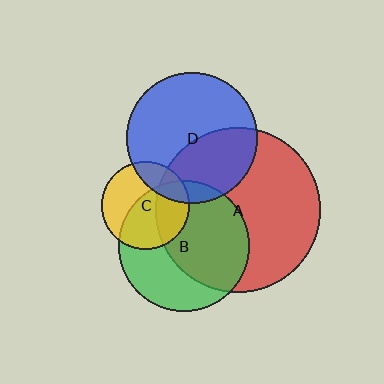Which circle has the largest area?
Circle A (red).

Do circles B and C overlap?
Yes.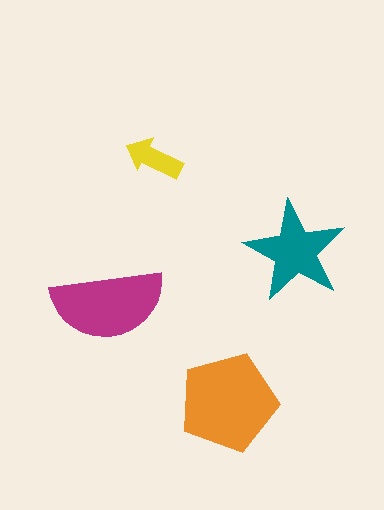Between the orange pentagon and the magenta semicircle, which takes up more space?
The orange pentagon.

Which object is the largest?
The orange pentagon.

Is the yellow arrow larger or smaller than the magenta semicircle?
Smaller.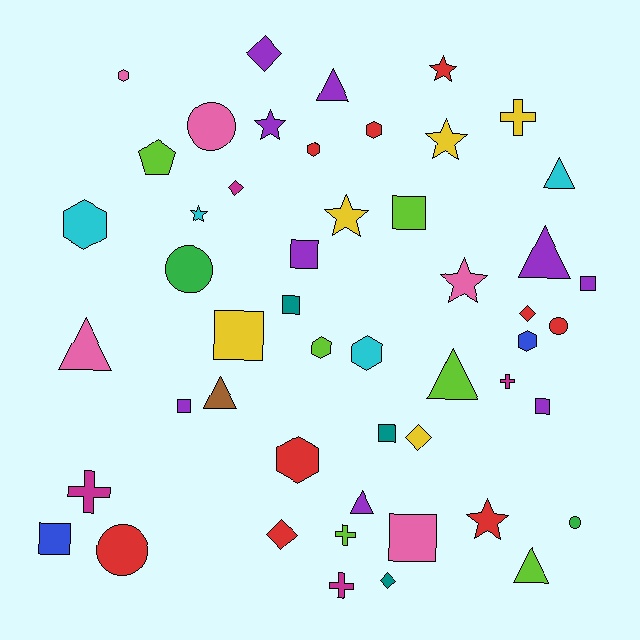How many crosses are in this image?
There are 5 crosses.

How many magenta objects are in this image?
There are 4 magenta objects.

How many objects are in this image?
There are 50 objects.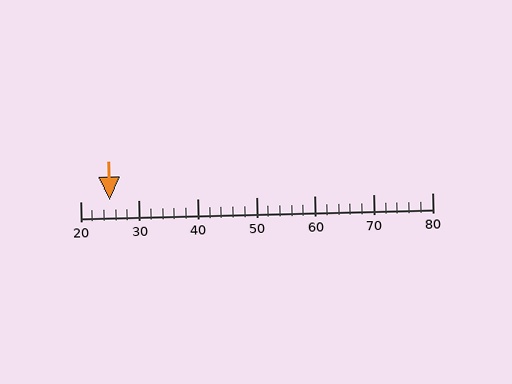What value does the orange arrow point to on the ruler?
The orange arrow points to approximately 25.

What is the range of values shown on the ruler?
The ruler shows values from 20 to 80.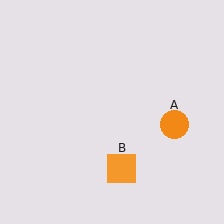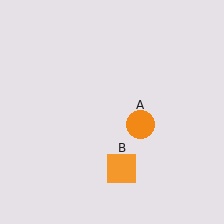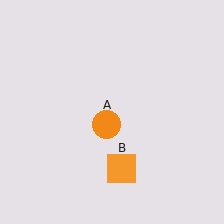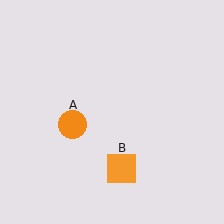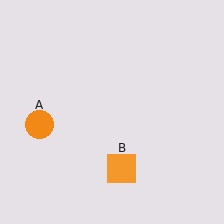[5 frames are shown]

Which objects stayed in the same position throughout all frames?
Orange square (object B) remained stationary.